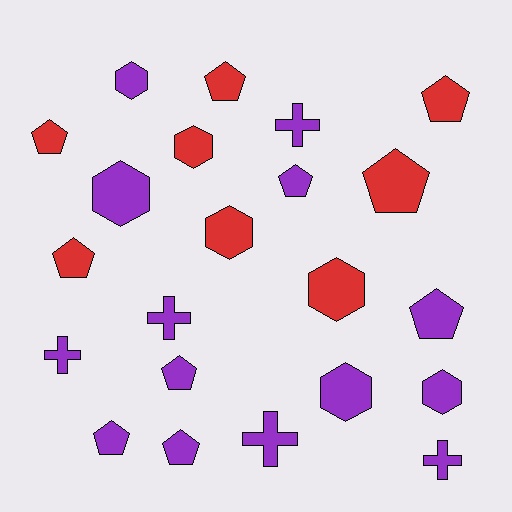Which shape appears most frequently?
Pentagon, with 10 objects.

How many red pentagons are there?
There are 5 red pentagons.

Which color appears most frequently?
Purple, with 14 objects.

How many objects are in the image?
There are 22 objects.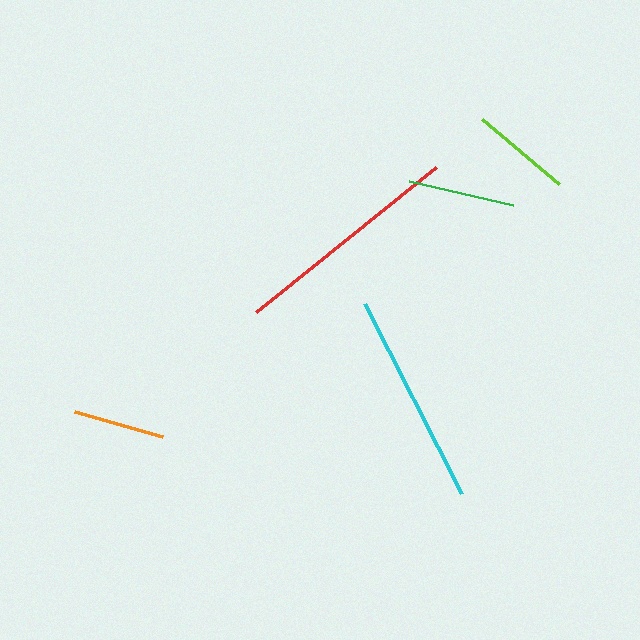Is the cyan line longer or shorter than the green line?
The cyan line is longer than the green line.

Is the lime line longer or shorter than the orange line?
The lime line is longer than the orange line.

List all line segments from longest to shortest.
From longest to shortest: red, cyan, green, lime, orange.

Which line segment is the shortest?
The orange line is the shortest at approximately 91 pixels.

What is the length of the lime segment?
The lime segment is approximately 100 pixels long.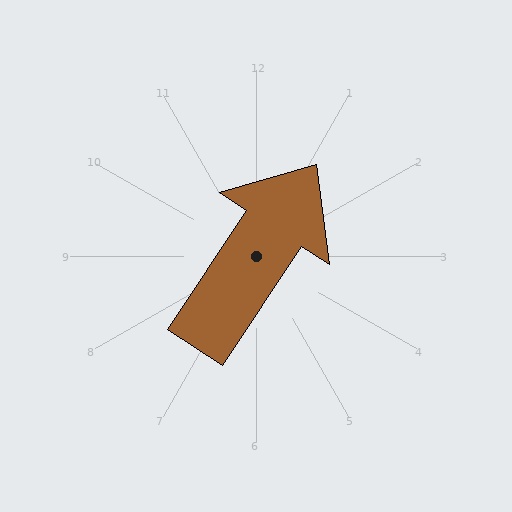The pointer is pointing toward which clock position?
Roughly 1 o'clock.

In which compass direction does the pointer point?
Northeast.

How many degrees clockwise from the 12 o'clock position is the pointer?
Approximately 33 degrees.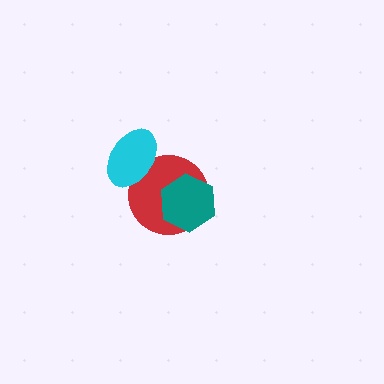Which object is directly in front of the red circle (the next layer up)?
The teal hexagon is directly in front of the red circle.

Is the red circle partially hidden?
Yes, it is partially covered by another shape.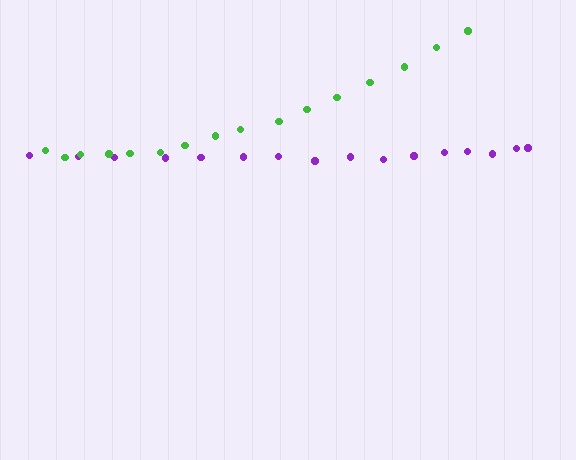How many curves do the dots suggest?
There are 2 distinct paths.